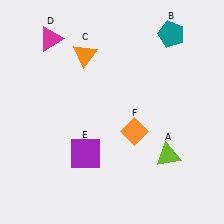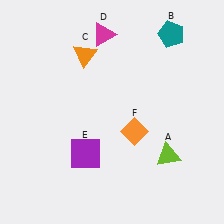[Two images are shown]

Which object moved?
The magenta triangle (D) moved right.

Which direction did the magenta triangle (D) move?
The magenta triangle (D) moved right.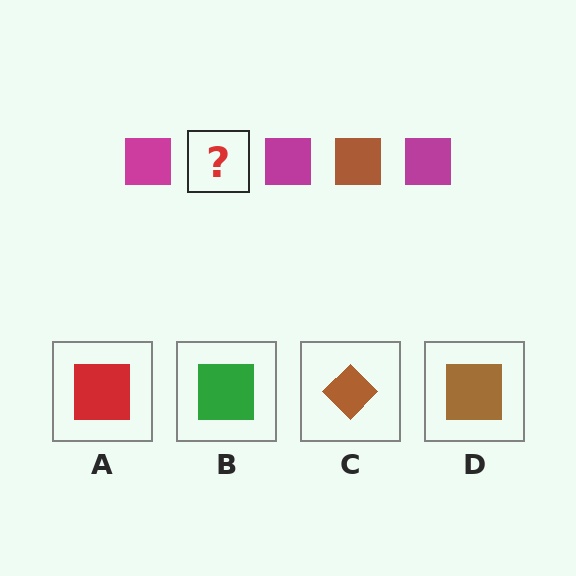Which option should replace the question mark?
Option D.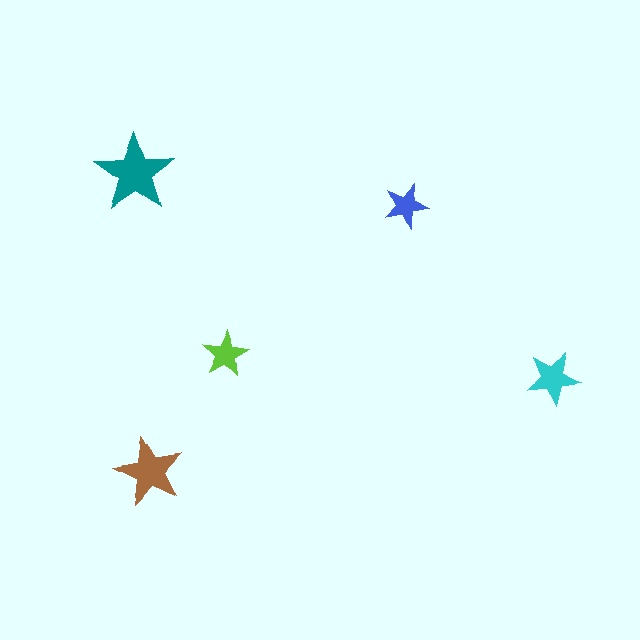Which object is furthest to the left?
The teal star is leftmost.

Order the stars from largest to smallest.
the teal one, the brown one, the cyan one, the lime one, the blue one.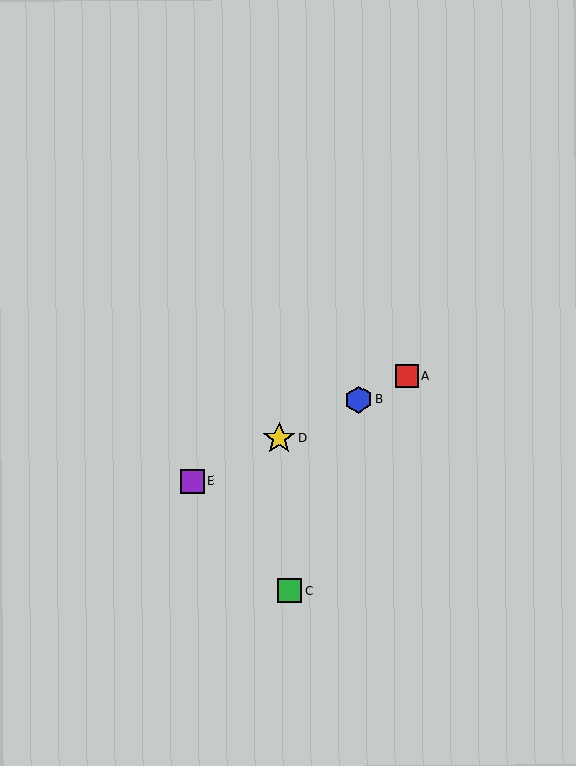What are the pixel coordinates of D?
Object D is at (279, 438).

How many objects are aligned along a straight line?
4 objects (A, B, D, E) are aligned along a straight line.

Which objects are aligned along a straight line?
Objects A, B, D, E are aligned along a straight line.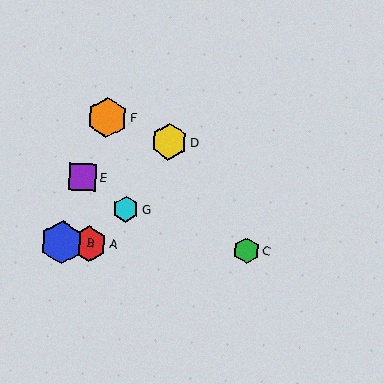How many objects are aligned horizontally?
3 objects (A, B, C) are aligned horizontally.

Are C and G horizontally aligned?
No, C is at y≈251 and G is at y≈209.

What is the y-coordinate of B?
Object B is at y≈242.